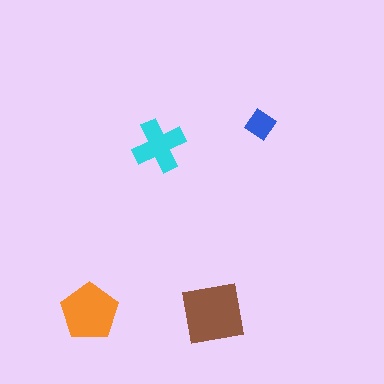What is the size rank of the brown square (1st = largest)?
1st.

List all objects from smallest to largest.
The blue diamond, the cyan cross, the orange pentagon, the brown square.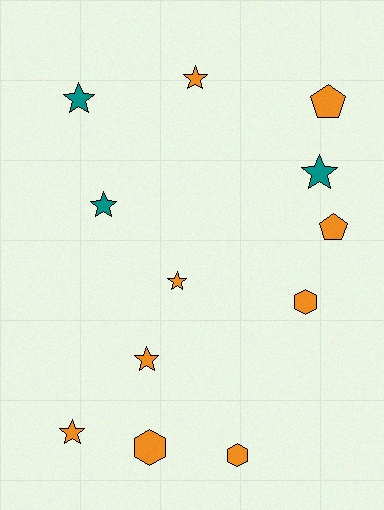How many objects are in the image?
There are 12 objects.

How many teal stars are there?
There are 3 teal stars.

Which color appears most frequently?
Orange, with 9 objects.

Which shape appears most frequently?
Star, with 7 objects.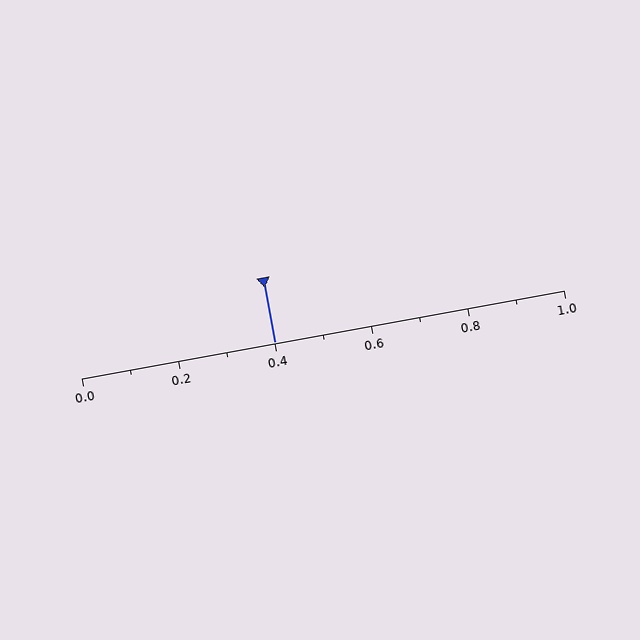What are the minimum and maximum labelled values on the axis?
The axis runs from 0.0 to 1.0.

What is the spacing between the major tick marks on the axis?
The major ticks are spaced 0.2 apart.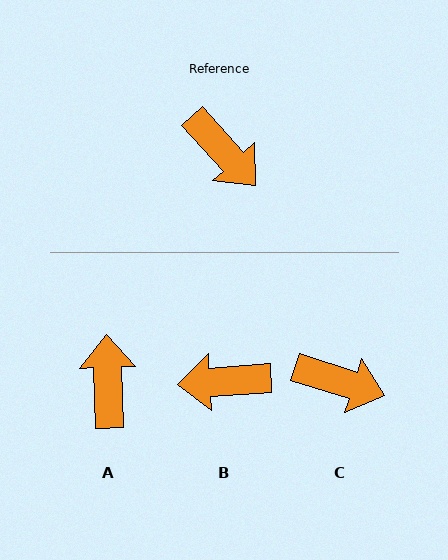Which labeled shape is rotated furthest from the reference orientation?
A, about 140 degrees away.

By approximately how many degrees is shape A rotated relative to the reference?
Approximately 140 degrees counter-clockwise.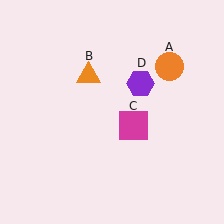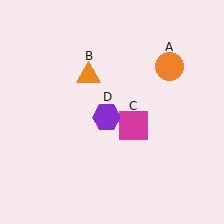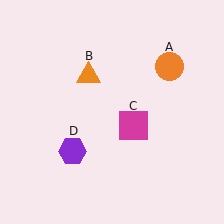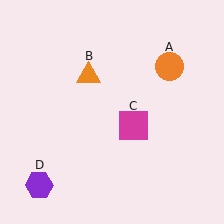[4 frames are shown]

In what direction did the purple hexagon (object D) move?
The purple hexagon (object D) moved down and to the left.